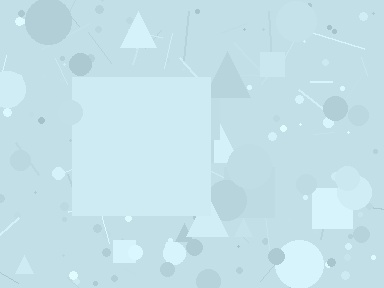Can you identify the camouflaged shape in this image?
The camouflaged shape is a square.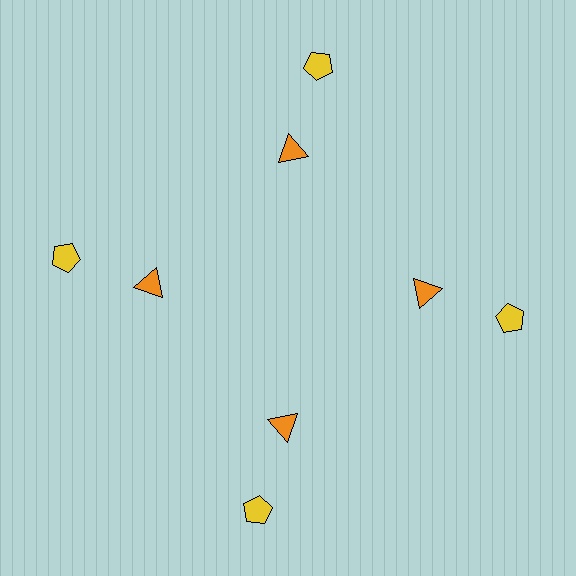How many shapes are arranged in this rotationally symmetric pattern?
There are 8 shapes, arranged in 4 groups of 2.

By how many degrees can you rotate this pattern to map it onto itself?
The pattern maps onto itself every 90 degrees of rotation.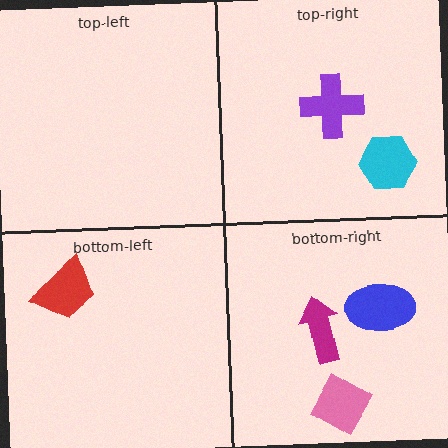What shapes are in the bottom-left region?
The red trapezoid.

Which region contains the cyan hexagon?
The top-right region.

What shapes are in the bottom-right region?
The magenta arrow, the pink square, the blue ellipse.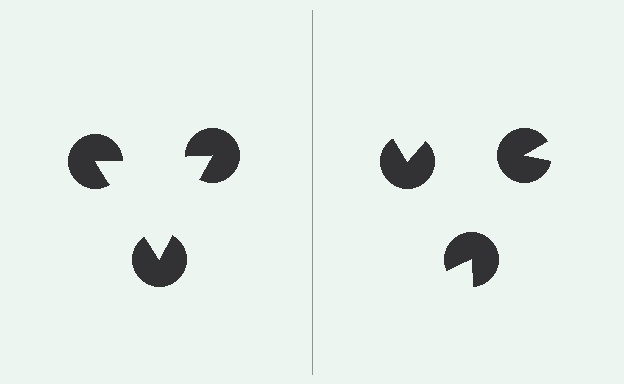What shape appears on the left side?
An illusory triangle.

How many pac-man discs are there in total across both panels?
6 — 3 on each side.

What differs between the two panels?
The pac-man discs are positioned identically on both sides; only the wedge orientations differ. On the left they align to a triangle; on the right they are misaligned.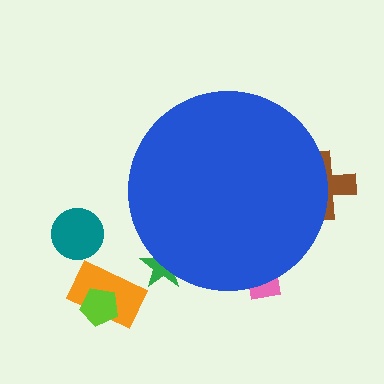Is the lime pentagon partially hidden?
No, the lime pentagon is fully visible.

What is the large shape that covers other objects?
A blue circle.